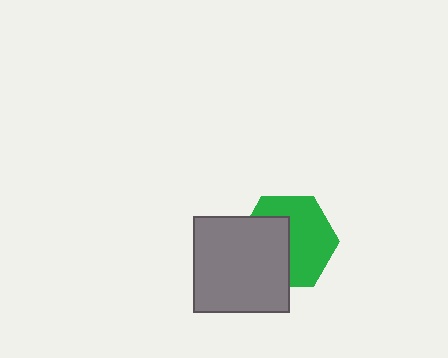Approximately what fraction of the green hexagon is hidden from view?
Roughly 43% of the green hexagon is hidden behind the gray square.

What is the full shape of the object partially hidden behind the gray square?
The partially hidden object is a green hexagon.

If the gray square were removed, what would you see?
You would see the complete green hexagon.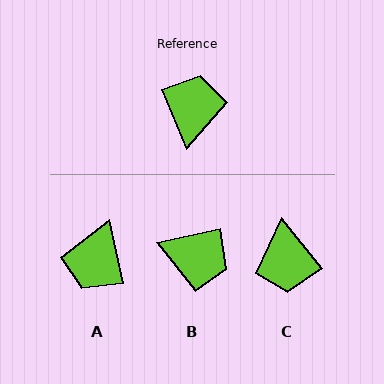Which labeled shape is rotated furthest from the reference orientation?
A, about 169 degrees away.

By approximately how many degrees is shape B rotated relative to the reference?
Approximately 100 degrees clockwise.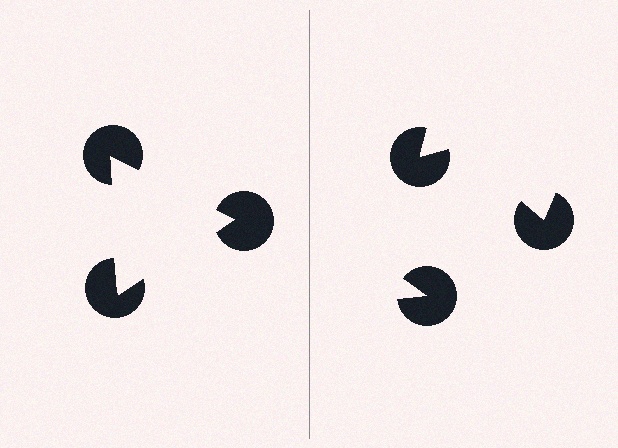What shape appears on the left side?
An illusory triangle.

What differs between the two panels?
The pac-man discs are positioned identically on both sides; only the wedge orientations differ. On the left they align to a triangle; on the right they are misaligned.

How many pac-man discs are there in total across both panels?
6 — 3 on each side.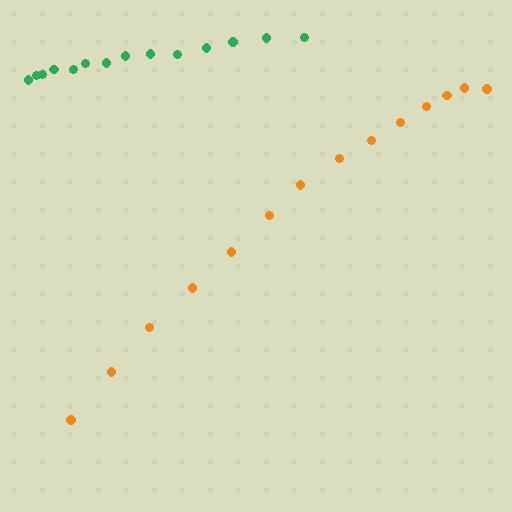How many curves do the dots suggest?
There are 2 distinct paths.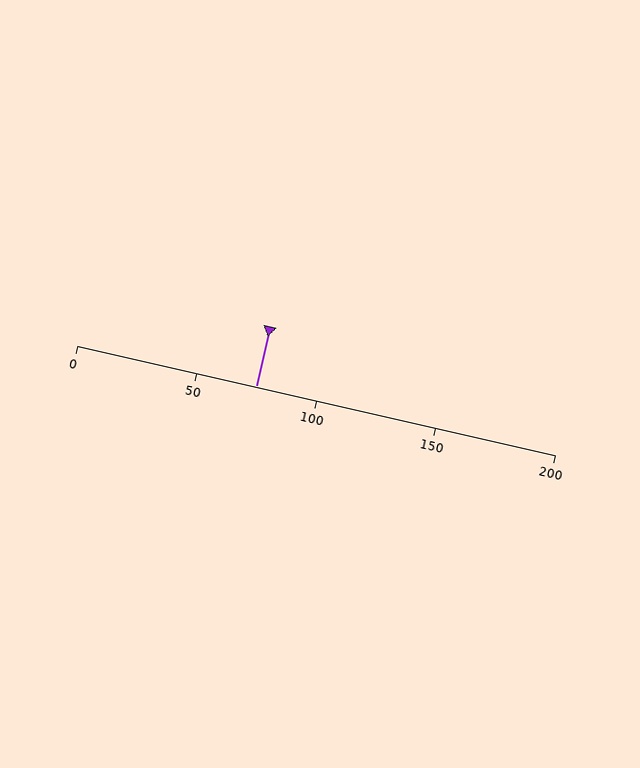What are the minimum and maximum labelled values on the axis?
The axis runs from 0 to 200.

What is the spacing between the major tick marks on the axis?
The major ticks are spaced 50 apart.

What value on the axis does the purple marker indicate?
The marker indicates approximately 75.